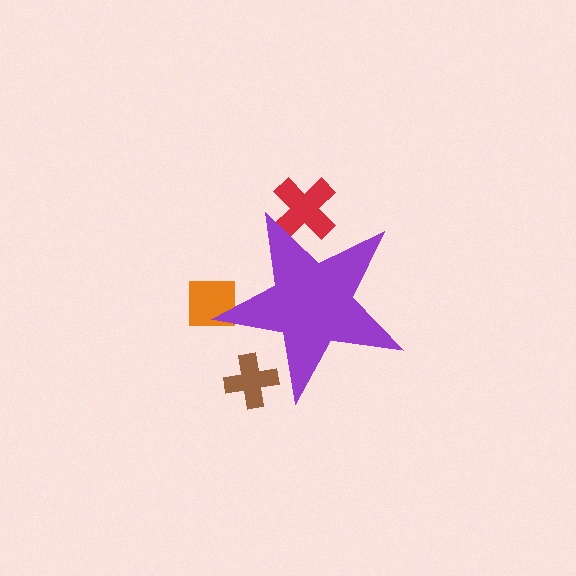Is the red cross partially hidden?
Yes, the red cross is partially hidden behind the purple star.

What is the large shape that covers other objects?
A purple star.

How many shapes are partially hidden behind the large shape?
3 shapes are partially hidden.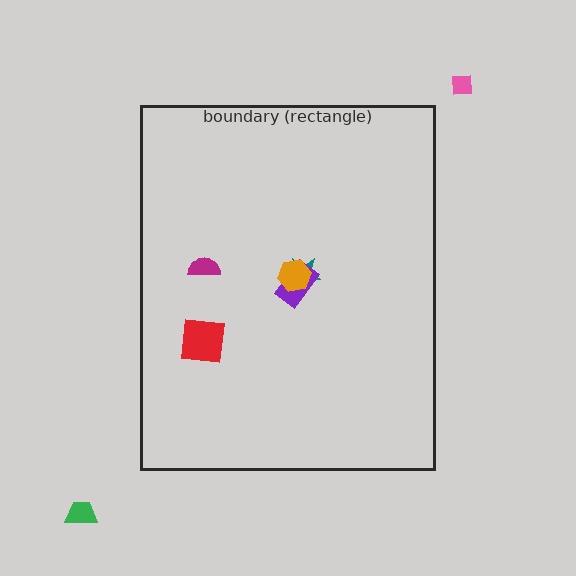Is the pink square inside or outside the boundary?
Outside.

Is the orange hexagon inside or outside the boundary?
Inside.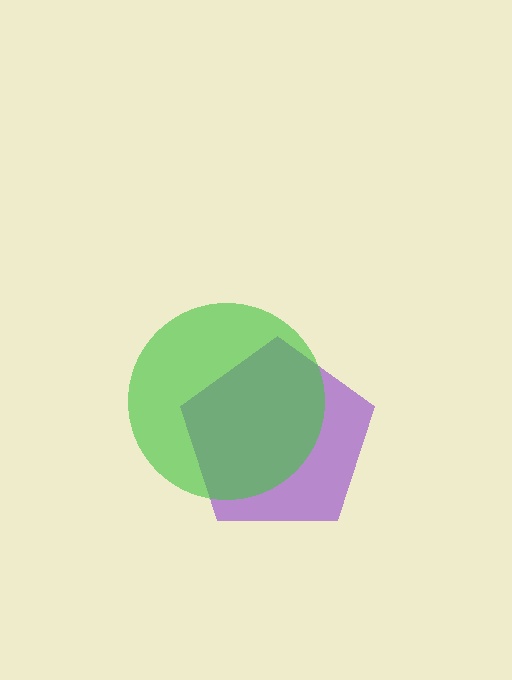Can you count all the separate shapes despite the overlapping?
Yes, there are 2 separate shapes.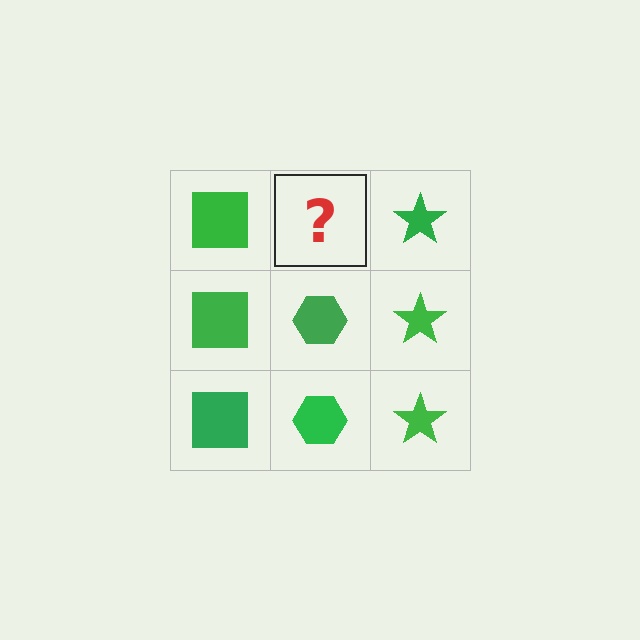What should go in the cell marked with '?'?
The missing cell should contain a green hexagon.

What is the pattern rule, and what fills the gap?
The rule is that each column has a consistent shape. The gap should be filled with a green hexagon.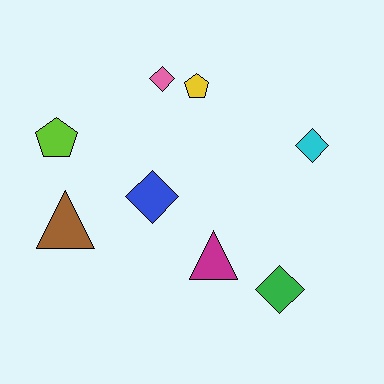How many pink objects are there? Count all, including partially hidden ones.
There is 1 pink object.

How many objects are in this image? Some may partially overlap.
There are 8 objects.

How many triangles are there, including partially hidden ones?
There are 2 triangles.